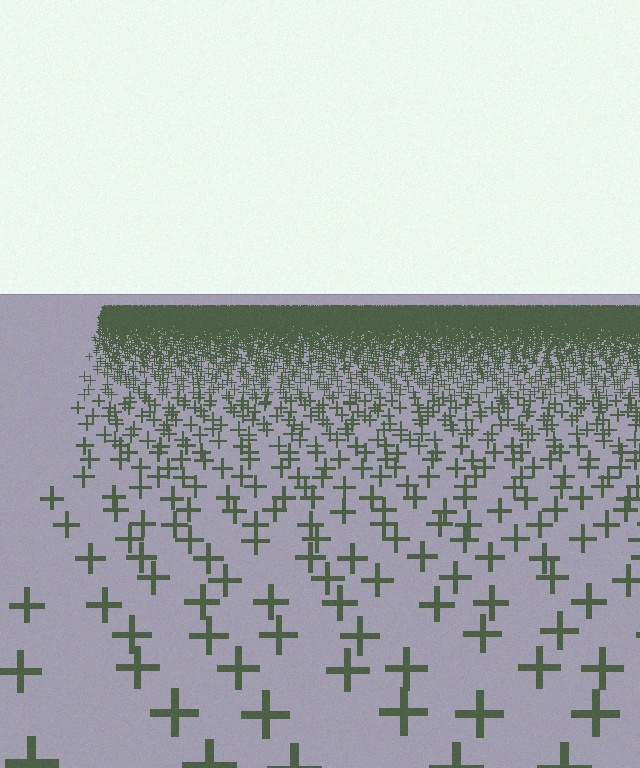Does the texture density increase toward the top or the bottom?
Density increases toward the top.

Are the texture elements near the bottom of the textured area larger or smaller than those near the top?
Larger. Near the bottom, elements are closer to the viewer and appear at a bigger on-screen size.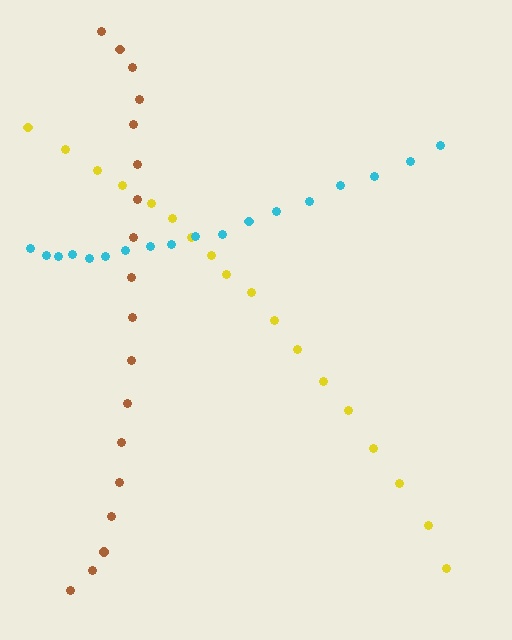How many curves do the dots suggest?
There are 3 distinct paths.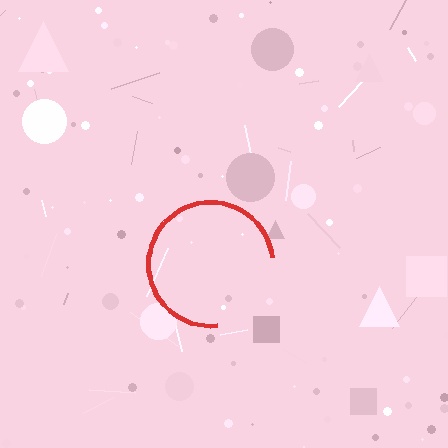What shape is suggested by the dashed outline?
The dashed outline suggests a circle.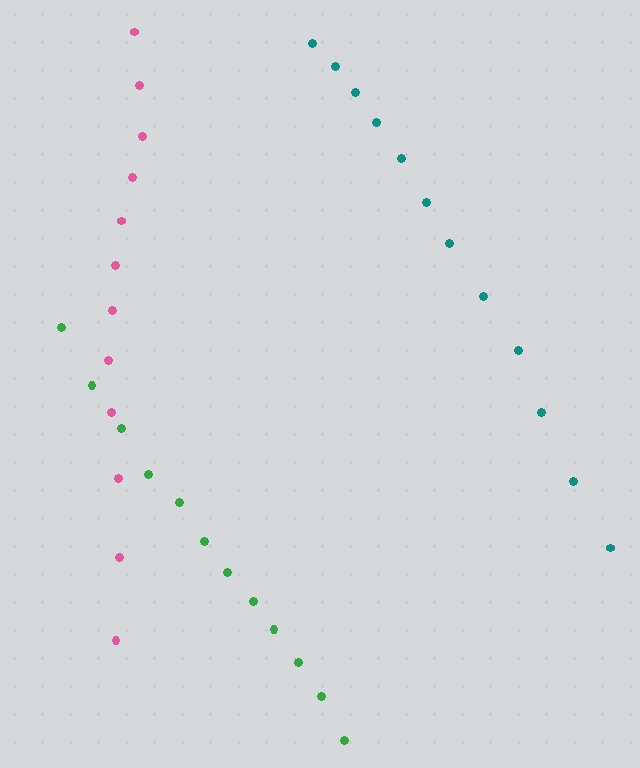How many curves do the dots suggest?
There are 3 distinct paths.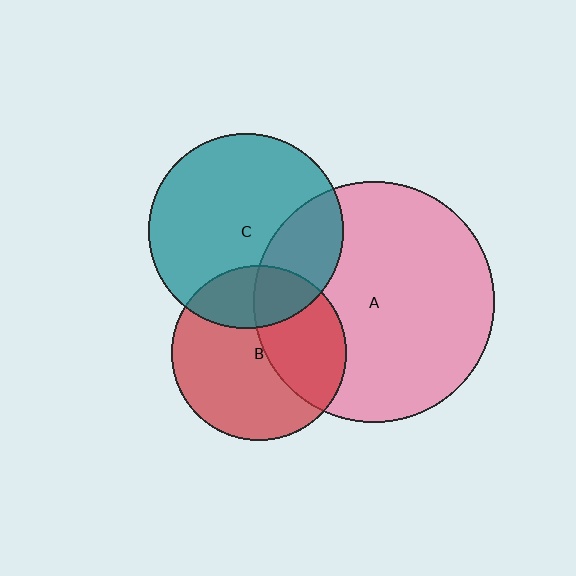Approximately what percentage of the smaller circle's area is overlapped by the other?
Approximately 40%.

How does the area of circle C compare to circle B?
Approximately 1.2 times.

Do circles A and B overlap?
Yes.